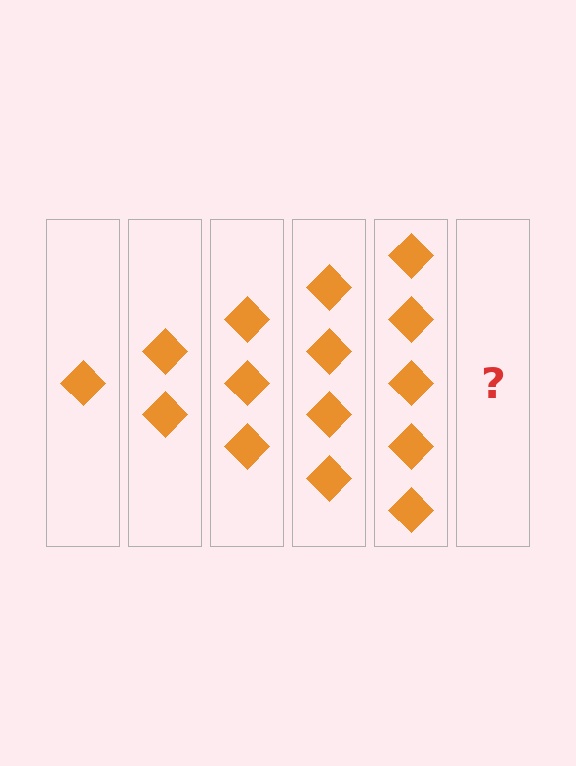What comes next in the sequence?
The next element should be 6 diamonds.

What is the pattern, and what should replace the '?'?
The pattern is that each step adds one more diamond. The '?' should be 6 diamonds.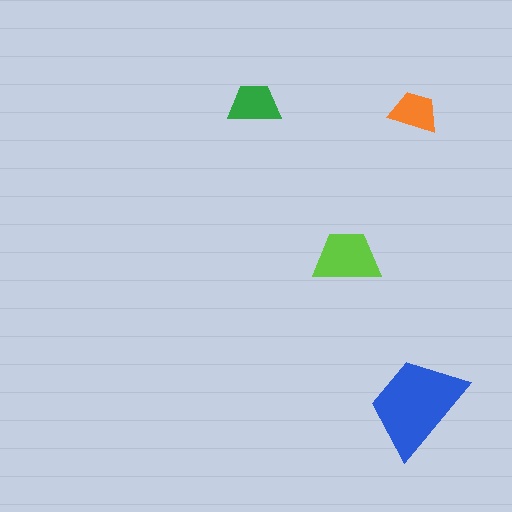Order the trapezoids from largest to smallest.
the blue one, the lime one, the green one, the orange one.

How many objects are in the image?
There are 4 objects in the image.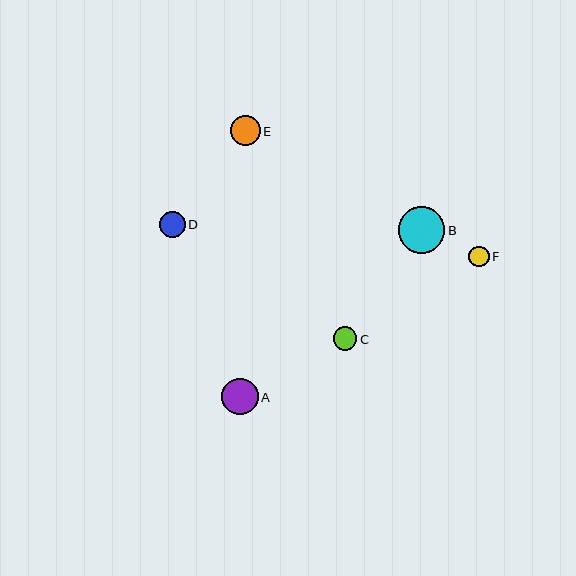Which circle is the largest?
Circle B is the largest with a size of approximately 47 pixels.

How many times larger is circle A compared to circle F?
Circle A is approximately 1.8 times the size of circle F.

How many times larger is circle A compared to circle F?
Circle A is approximately 1.8 times the size of circle F.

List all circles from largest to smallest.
From largest to smallest: B, A, E, D, C, F.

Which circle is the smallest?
Circle F is the smallest with a size of approximately 21 pixels.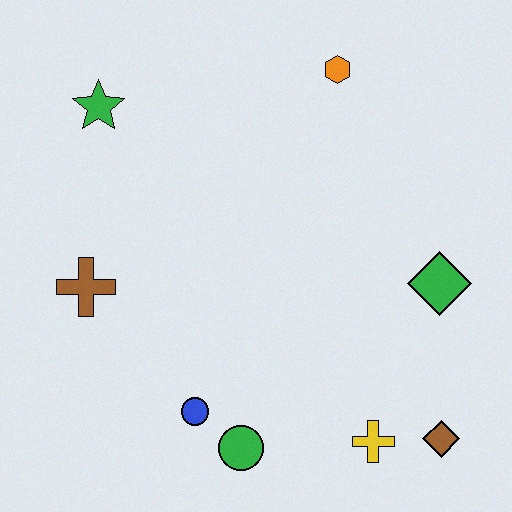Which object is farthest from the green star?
The brown diamond is farthest from the green star.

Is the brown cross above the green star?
No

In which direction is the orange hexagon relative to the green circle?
The orange hexagon is above the green circle.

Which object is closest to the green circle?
The blue circle is closest to the green circle.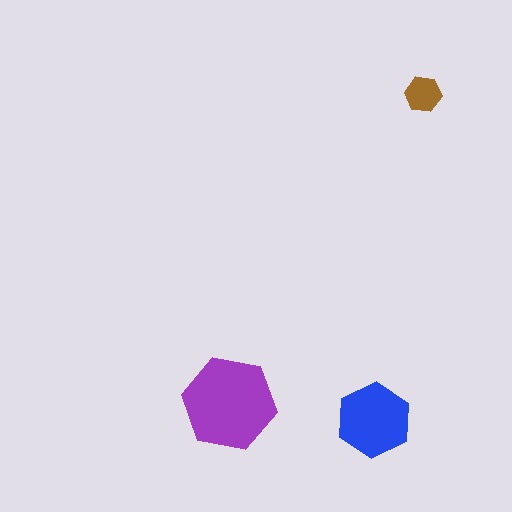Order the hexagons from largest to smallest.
the purple one, the blue one, the brown one.